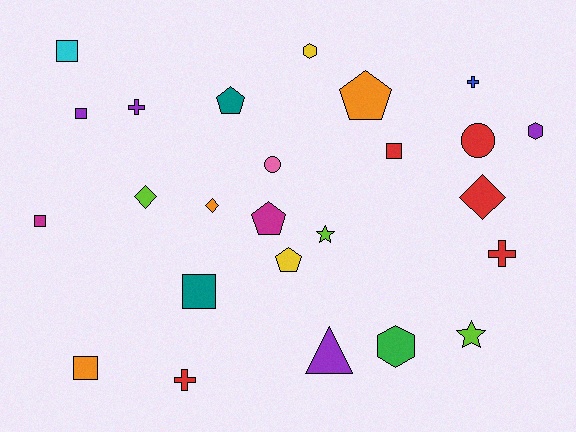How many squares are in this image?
There are 6 squares.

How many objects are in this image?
There are 25 objects.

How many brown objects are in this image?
There are no brown objects.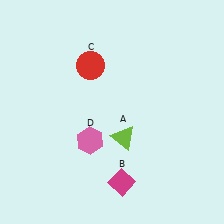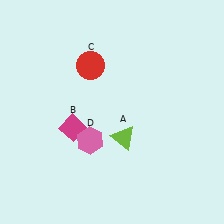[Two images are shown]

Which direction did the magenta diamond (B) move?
The magenta diamond (B) moved up.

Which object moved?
The magenta diamond (B) moved up.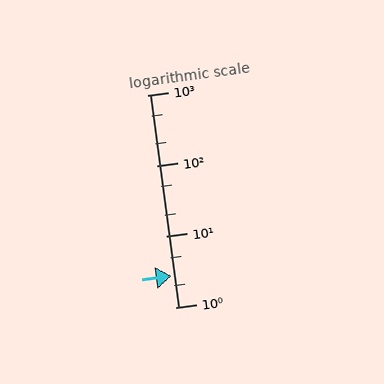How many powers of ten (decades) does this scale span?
The scale spans 3 decades, from 1 to 1000.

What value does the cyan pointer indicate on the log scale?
The pointer indicates approximately 2.8.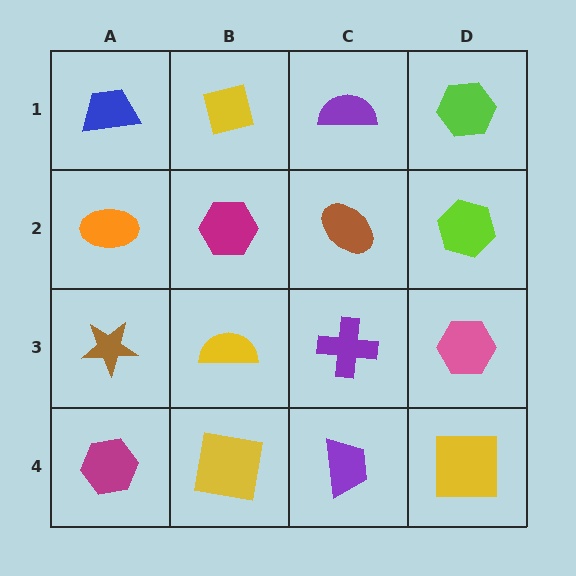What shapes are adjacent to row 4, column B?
A yellow semicircle (row 3, column B), a magenta hexagon (row 4, column A), a purple trapezoid (row 4, column C).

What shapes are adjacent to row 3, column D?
A lime hexagon (row 2, column D), a yellow square (row 4, column D), a purple cross (row 3, column C).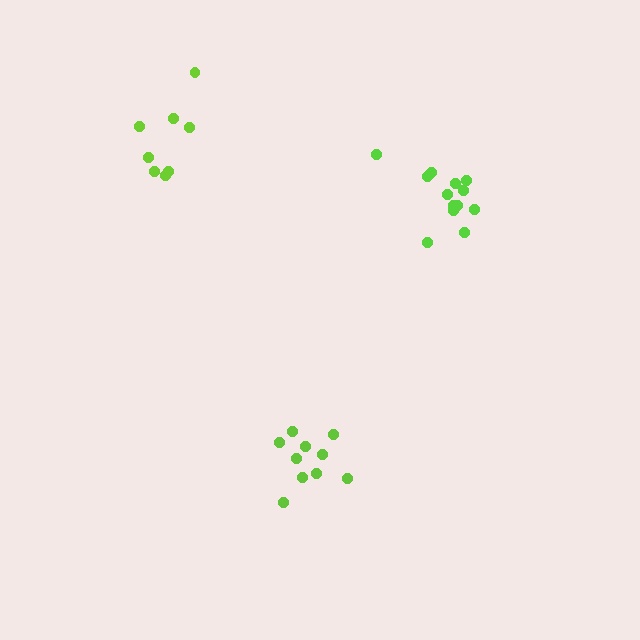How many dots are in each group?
Group 1: 8 dots, Group 2: 10 dots, Group 3: 13 dots (31 total).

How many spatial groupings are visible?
There are 3 spatial groupings.